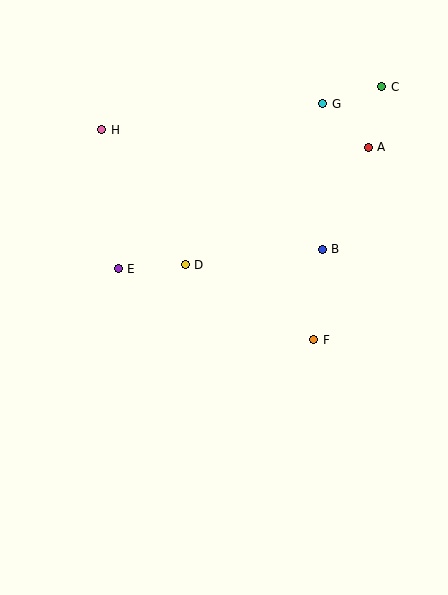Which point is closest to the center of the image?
Point D at (185, 265) is closest to the center.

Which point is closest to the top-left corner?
Point H is closest to the top-left corner.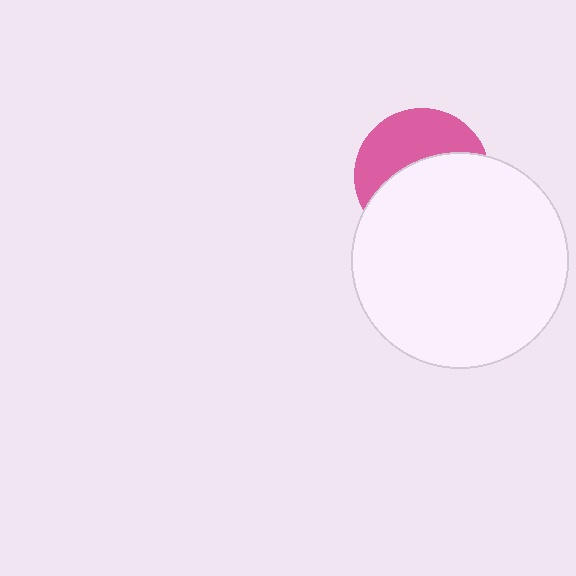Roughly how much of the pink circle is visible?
A small part of it is visible (roughly 42%).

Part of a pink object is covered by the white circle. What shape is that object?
It is a circle.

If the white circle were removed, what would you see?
You would see the complete pink circle.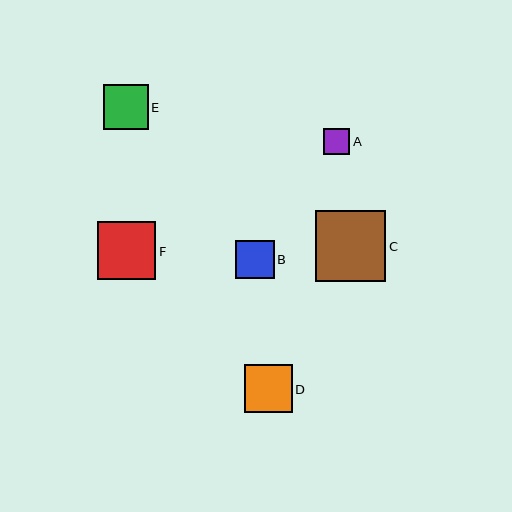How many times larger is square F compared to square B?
Square F is approximately 1.5 times the size of square B.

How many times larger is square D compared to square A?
Square D is approximately 1.8 times the size of square A.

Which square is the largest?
Square C is the largest with a size of approximately 70 pixels.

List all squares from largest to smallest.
From largest to smallest: C, F, D, E, B, A.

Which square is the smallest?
Square A is the smallest with a size of approximately 26 pixels.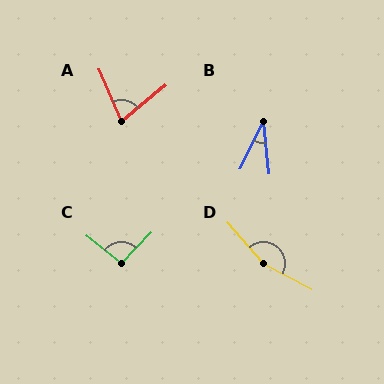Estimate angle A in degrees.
Approximately 73 degrees.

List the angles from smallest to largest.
B (32°), A (73°), C (96°), D (159°).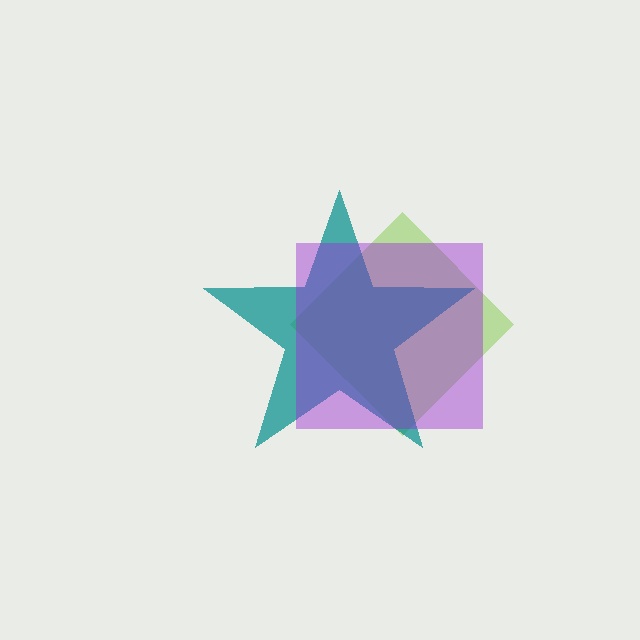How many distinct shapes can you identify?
There are 3 distinct shapes: a lime diamond, a teal star, a purple square.